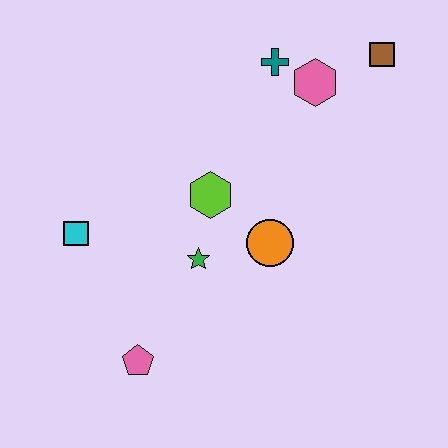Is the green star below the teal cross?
Yes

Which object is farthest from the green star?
The brown square is farthest from the green star.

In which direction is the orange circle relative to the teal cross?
The orange circle is below the teal cross.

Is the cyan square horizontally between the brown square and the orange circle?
No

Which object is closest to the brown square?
The pink hexagon is closest to the brown square.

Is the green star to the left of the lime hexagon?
Yes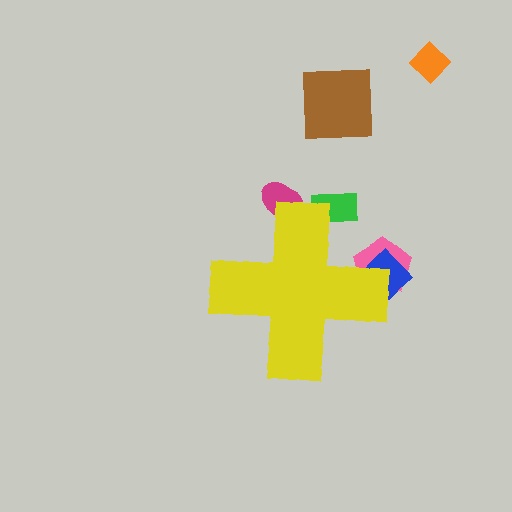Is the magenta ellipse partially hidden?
Yes, the magenta ellipse is partially hidden behind the yellow cross.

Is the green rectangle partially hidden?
Yes, the green rectangle is partially hidden behind the yellow cross.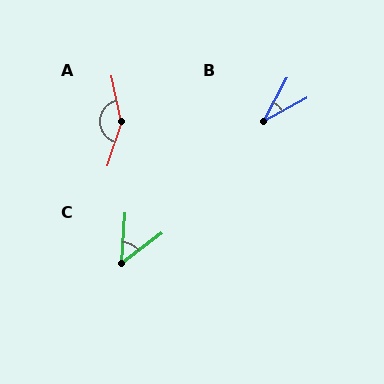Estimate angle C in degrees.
Approximately 49 degrees.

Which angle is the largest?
A, at approximately 149 degrees.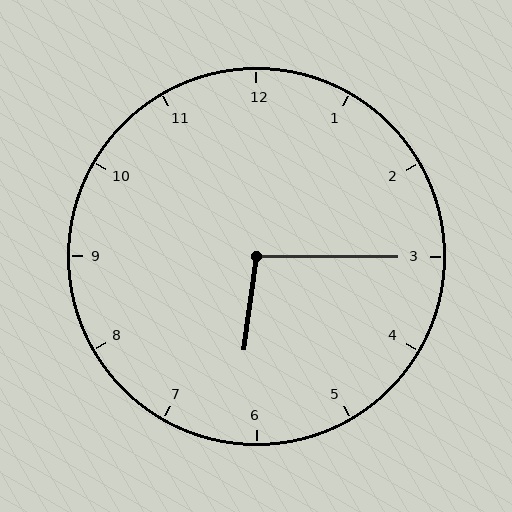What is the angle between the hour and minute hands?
Approximately 98 degrees.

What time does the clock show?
6:15.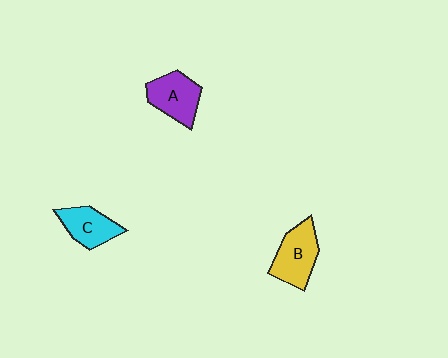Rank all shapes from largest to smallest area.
From largest to smallest: B (yellow), A (purple), C (cyan).